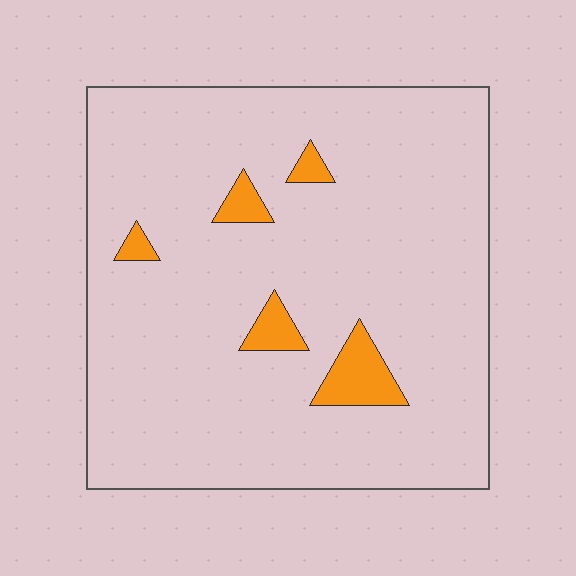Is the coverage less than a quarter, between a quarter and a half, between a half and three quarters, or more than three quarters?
Less than a quarter.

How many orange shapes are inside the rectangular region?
5.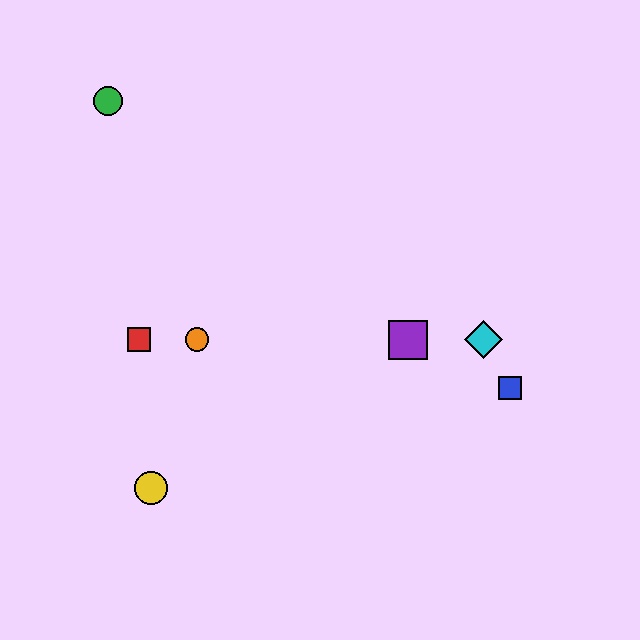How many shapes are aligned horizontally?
4 shapes (the red square, the purple square, the orange circle, the cyan diamond) are aligned horizontally.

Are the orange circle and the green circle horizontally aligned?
No, the orange circle is at y≈340 and the green circle is at y≈101.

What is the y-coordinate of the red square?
The red square is at y≈340.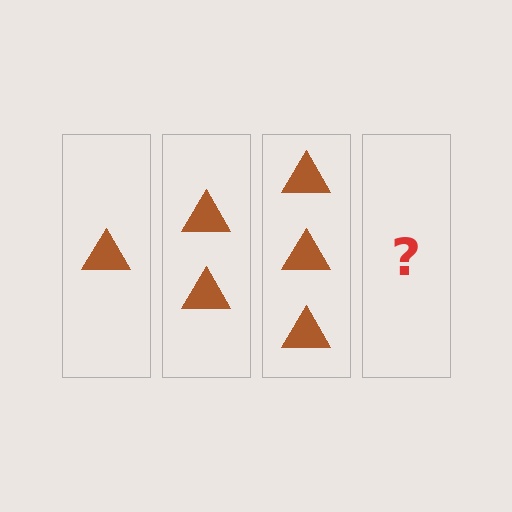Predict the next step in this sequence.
The next step is 4 triangles.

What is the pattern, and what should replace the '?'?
The pattern is that each step adds one more triangle. The '?' should be 4 triangles.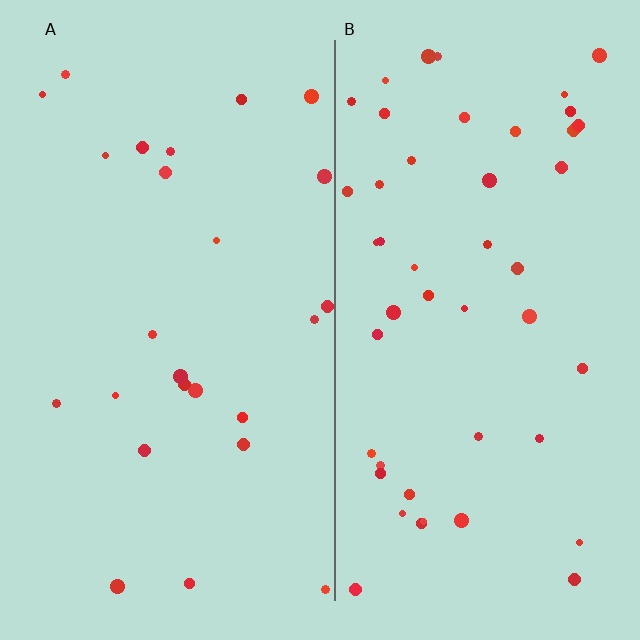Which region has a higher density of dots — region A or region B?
B (the right).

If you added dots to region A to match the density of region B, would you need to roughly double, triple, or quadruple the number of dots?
Approximately double.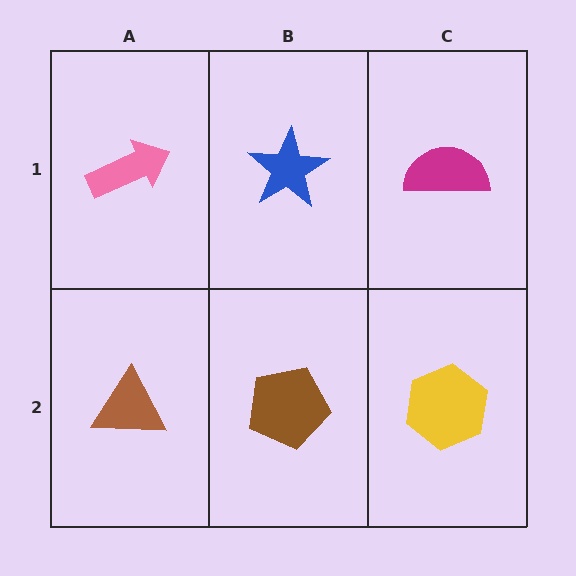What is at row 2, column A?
A brown triangle.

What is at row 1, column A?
A pink arrow.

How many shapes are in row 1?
3 shapes.